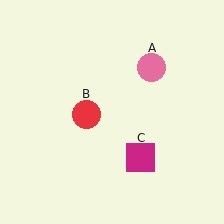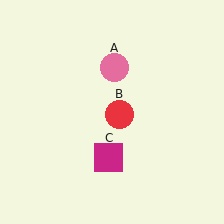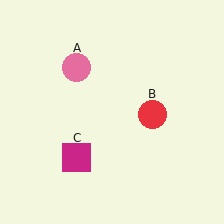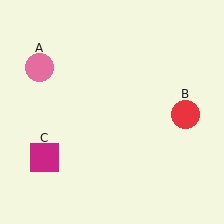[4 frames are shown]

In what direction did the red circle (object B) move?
The red circle (object B) moved right.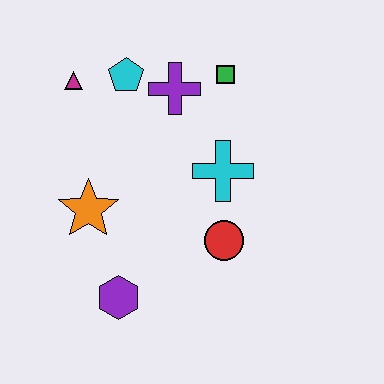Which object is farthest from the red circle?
The magenta triangle is farthest from the red circle.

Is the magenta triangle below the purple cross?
No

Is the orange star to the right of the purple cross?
No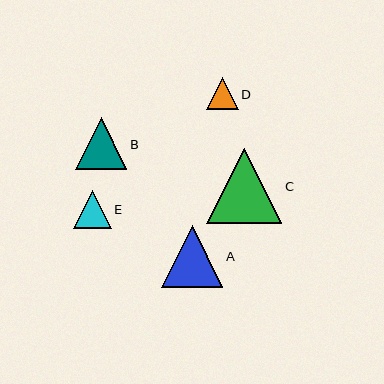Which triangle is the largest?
Triangle C is the largest with a size of approximately 75 pixels.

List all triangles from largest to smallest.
From largest to smallest: C, A, B, E, D.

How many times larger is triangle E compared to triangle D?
Triangle E is approximately 1.2 times the size of triangle D.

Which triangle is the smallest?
Triangle D is the smallest with a size of approximately 32 pixels.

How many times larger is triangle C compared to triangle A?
Triangle C is approximately 1.2 times the size of triangle A.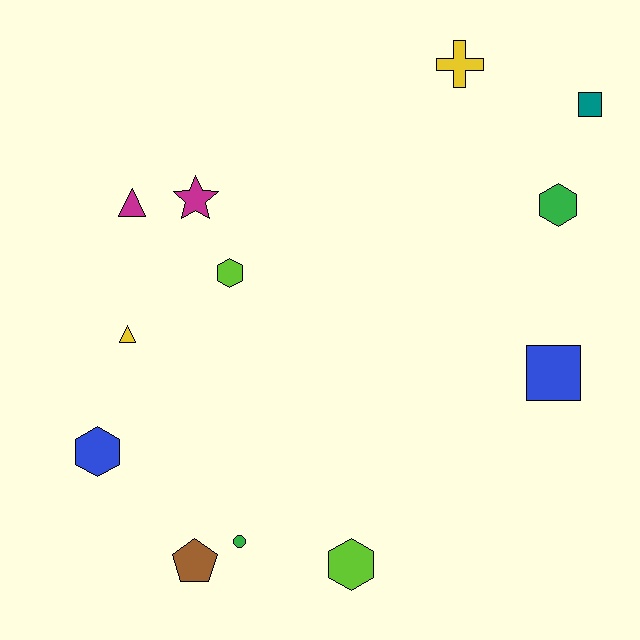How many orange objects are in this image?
There are no orange objects.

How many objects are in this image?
There are 12 objects.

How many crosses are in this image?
There is 1 cross.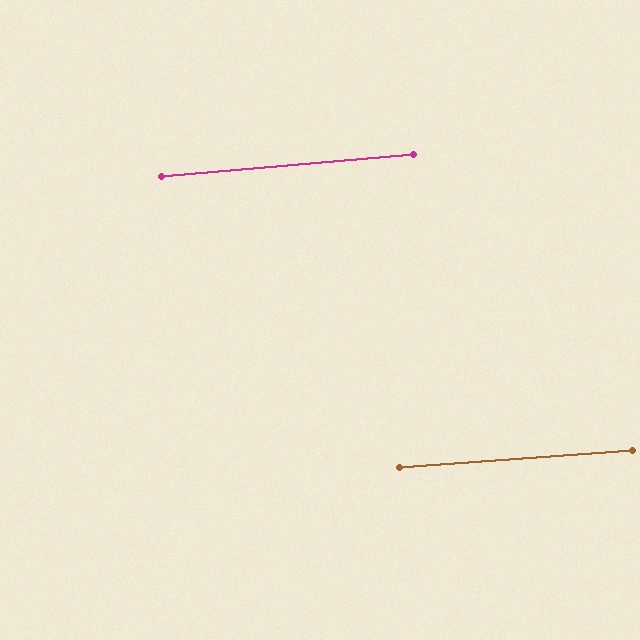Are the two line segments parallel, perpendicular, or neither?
Parallel — their directions differ by only 0.7°.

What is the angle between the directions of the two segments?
Approximately 1 degree.